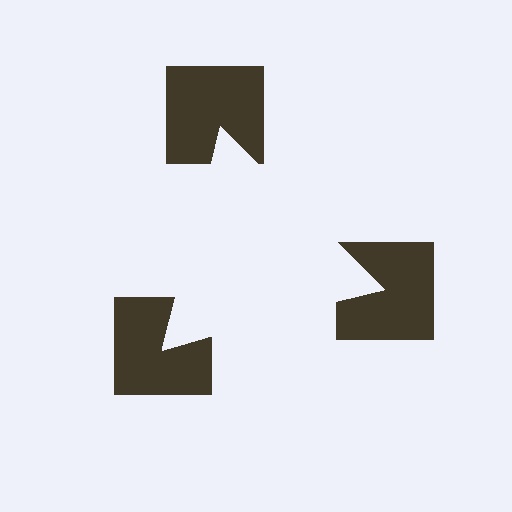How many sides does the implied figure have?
3 sides.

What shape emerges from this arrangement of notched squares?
An illusory triangle — its edges are inferred from the aligned wedge cuts in the notched squares, not physically drawn.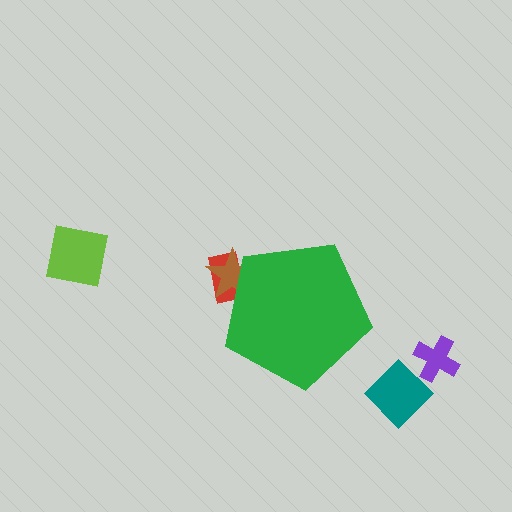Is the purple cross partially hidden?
No, the purple cross is fully visible.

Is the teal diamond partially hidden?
No, the teal diamond is fully visible.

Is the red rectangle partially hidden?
Yes, the red rectangle is partially hidden behind the green pentagon.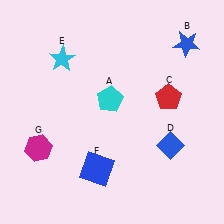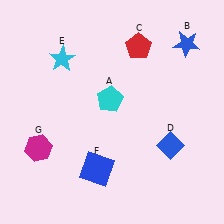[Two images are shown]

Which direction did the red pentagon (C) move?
The red pentagon (C) moved up.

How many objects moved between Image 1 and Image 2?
1 object moved between the two images.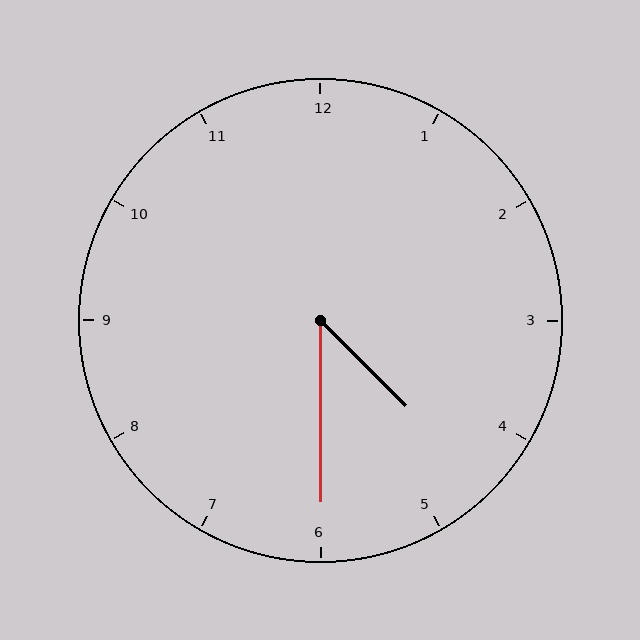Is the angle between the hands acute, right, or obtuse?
It is acute.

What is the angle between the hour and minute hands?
Approximately 45 degrees.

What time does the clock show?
4:30.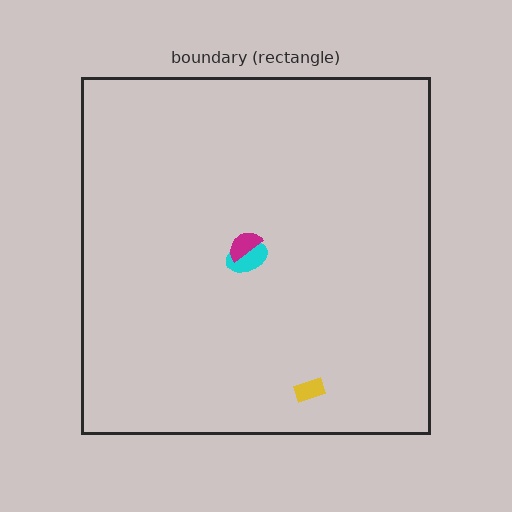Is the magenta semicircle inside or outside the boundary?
Inside.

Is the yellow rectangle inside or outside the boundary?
Inside.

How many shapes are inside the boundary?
3 inside, 0 outside.